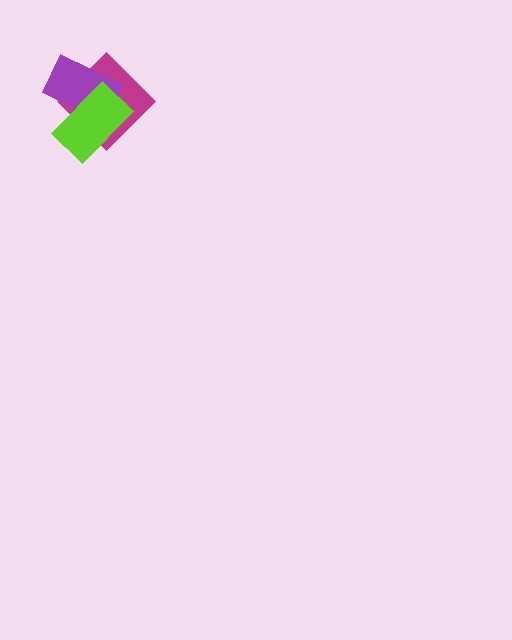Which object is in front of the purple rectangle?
The lime rectangle is in front of the purple rectangle.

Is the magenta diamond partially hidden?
Yes, it is partially covered by another shape.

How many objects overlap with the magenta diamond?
2 objects overlap with the magenta diamond.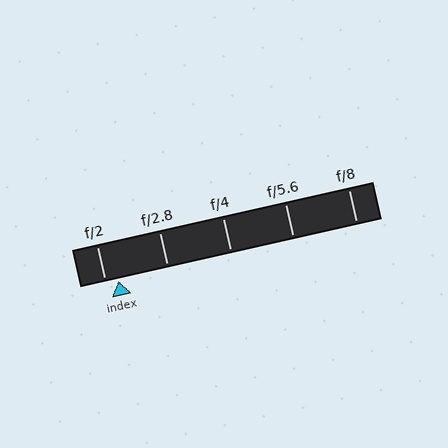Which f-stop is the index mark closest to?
The index mark is closest to f/2.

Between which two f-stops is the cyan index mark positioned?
The index mark is between f/2 and f/2.8.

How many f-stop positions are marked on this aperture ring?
There are 5 f-stop positions marked.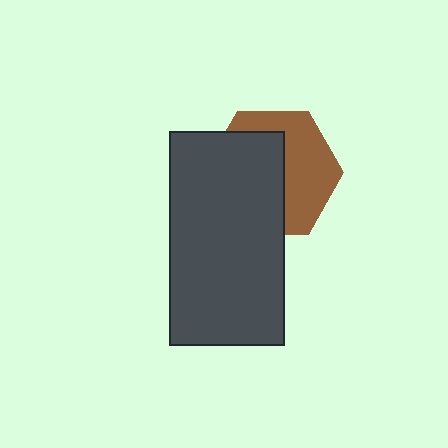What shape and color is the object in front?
The object in front is a dark gray rectangle.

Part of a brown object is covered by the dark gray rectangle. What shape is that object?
It is a hexagon.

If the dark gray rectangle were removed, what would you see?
You would see the complete brown hexagon.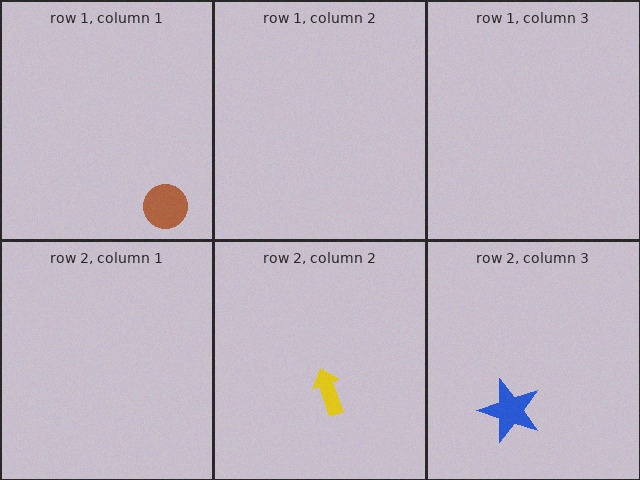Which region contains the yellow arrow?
The row 2, column 2 region.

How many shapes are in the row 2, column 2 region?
1.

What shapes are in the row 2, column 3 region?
The blue star.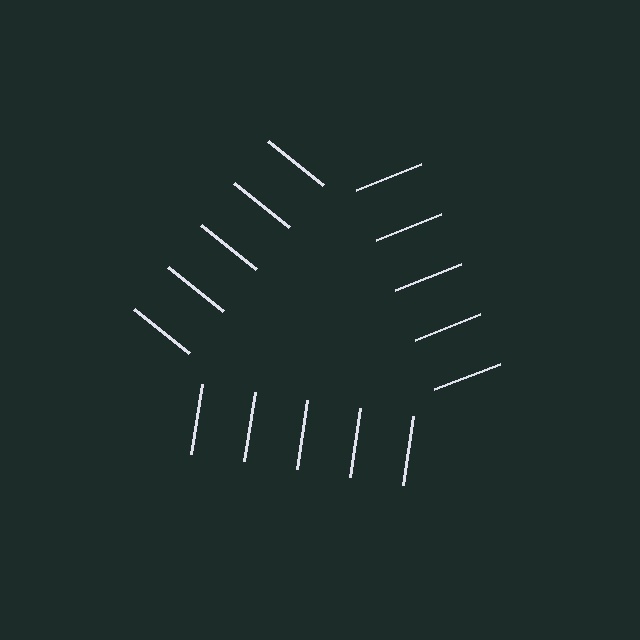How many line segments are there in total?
15 — 5 along each of the 3 edges.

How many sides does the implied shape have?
3 sides — the line-ends trace a triangle.